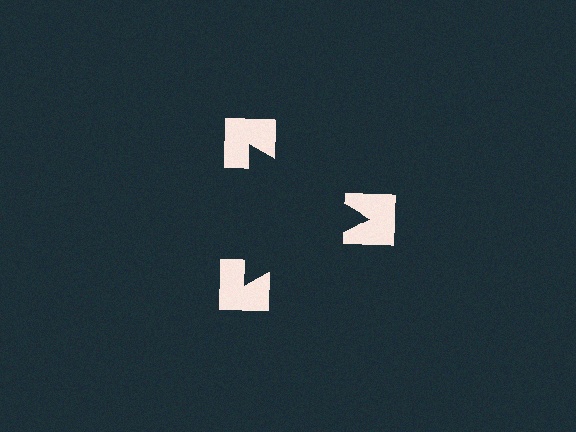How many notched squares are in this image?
There are 3 — one at each vertex of the illusory triangle.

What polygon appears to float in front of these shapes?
An illusory triangle — its edges are inferred from the aligned wedge cuts in the notched squares, not physically drawn.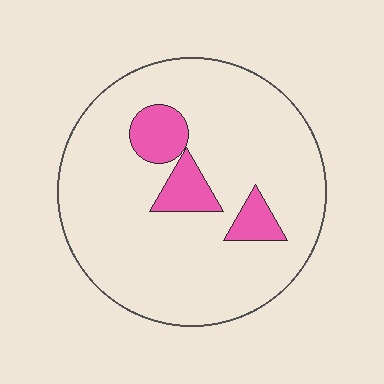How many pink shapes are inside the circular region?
3.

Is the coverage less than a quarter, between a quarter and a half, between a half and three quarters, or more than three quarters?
Less than a quarter.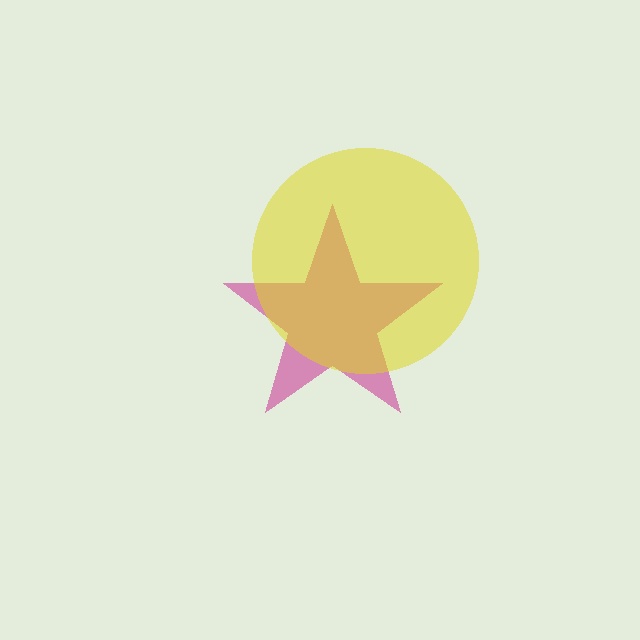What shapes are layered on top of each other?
The layered shapes are: a magenta star, a yellow circle.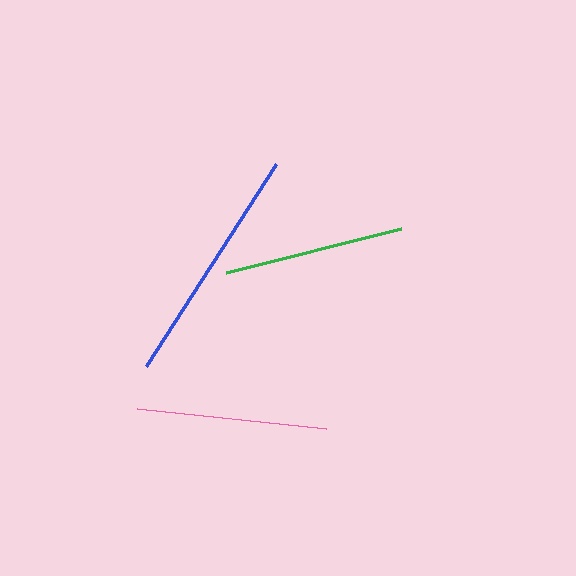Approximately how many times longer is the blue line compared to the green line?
The blue line is approximately 1.3 times the length of the green line.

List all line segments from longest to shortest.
From longest to shortest: blue, pink, green.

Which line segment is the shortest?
The green line is the shortest at approximately 180 pixels.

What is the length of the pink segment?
The pink segment is approximately 191 pixels long.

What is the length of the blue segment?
The blue segment is approximately 240 pixels long.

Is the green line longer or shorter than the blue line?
The blue line is longer than the green line.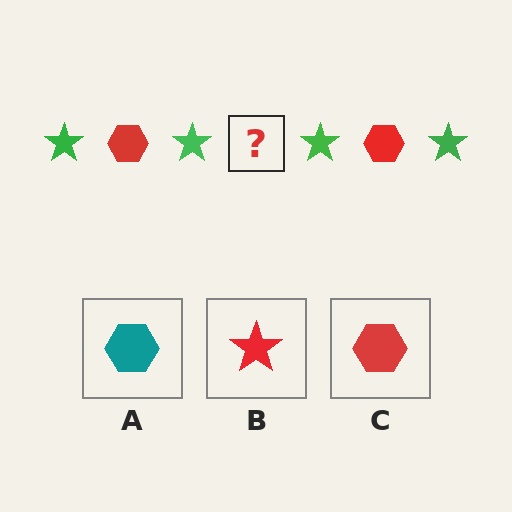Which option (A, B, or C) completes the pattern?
C.